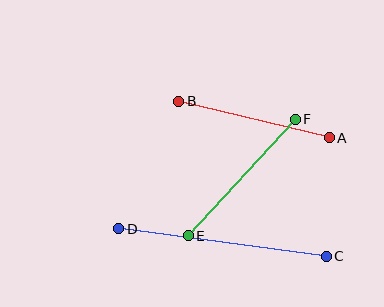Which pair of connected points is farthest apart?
Points C and D are farthest apart.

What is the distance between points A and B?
The distance is approximately 154 pixels.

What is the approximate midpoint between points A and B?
The midpoint is at approximately (254, 119) pixels.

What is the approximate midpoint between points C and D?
The midpoint is at approximately (223, 243) pixels.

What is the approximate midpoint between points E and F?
The midpoint is at approximately (242, 177) pixels.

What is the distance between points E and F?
The distance is approximately 158 pixels.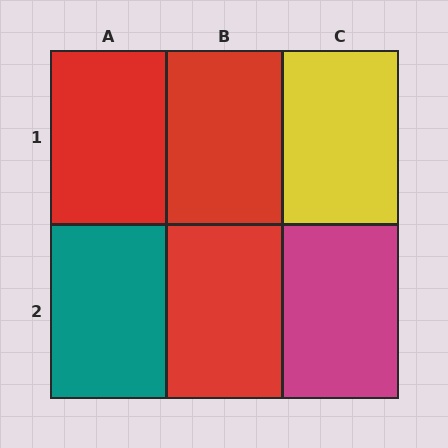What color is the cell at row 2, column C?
Magenta.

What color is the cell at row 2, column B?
Red.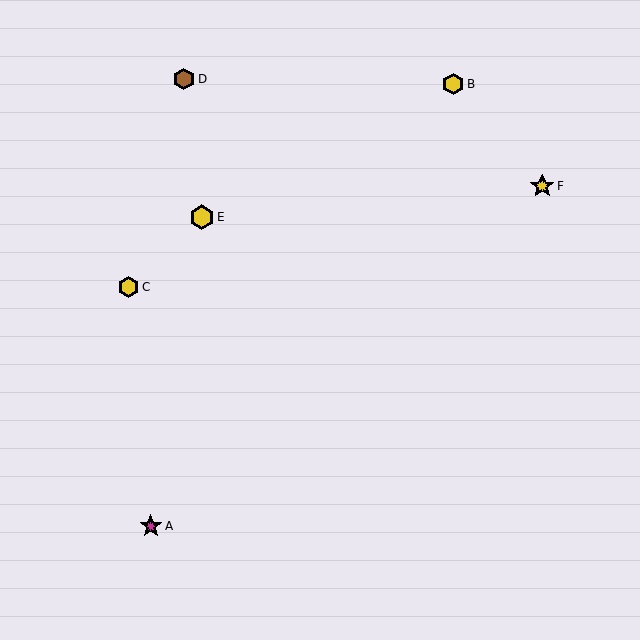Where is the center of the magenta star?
The center of the magenta star is at (151, 526).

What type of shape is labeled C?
Shape C is a yellow hexagon.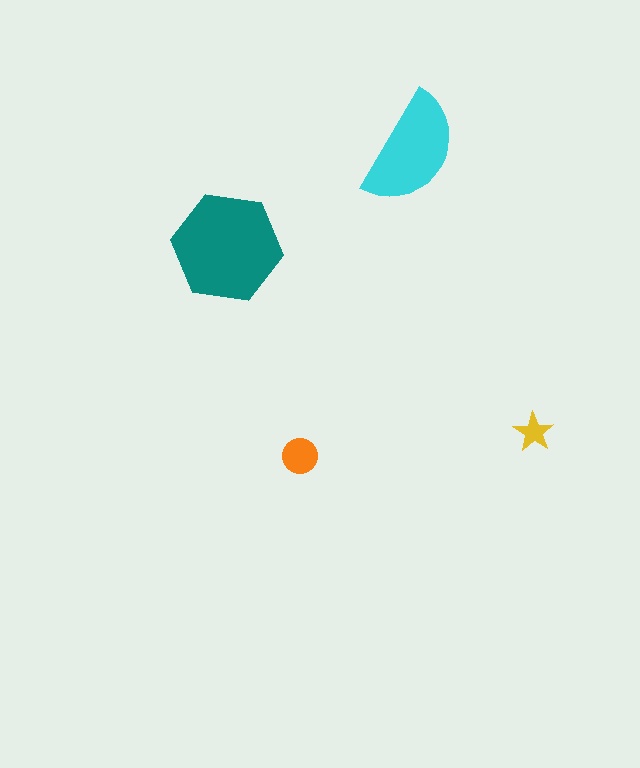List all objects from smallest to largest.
The yellow star, the orange circle, the cyan semicircle, the teal hexagon.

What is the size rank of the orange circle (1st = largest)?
3rd.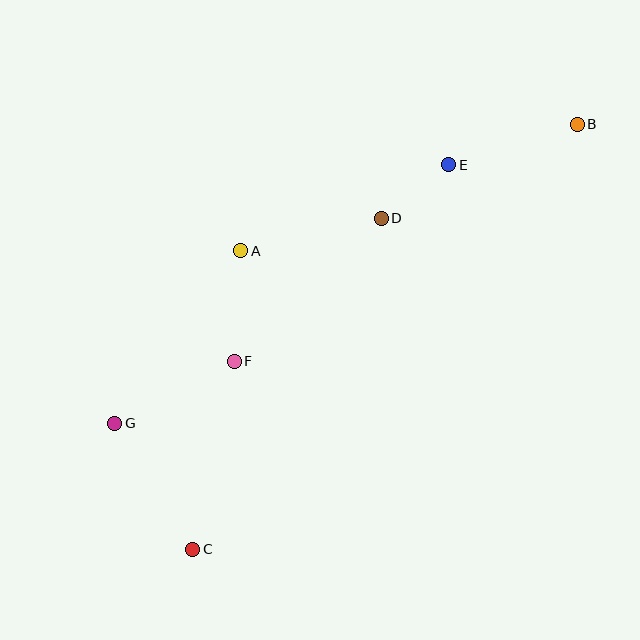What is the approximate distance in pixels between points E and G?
The distance between E and G is approximately 422 pixels.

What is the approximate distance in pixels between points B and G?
The distance between B and G is approximately 551 pixels.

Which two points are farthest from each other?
Points B and C are farthest from each other.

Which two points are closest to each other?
Points D and E are closest to each other.